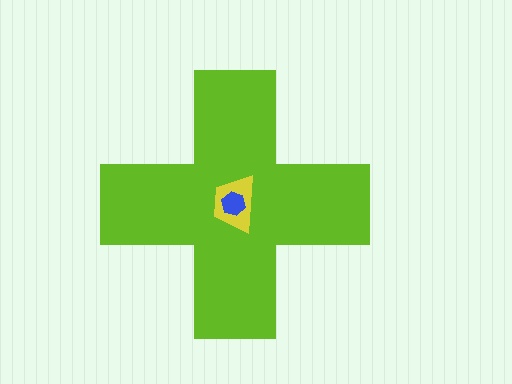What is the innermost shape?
The blue hexagon.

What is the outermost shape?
The lime cross.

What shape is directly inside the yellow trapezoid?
The blue hexagon.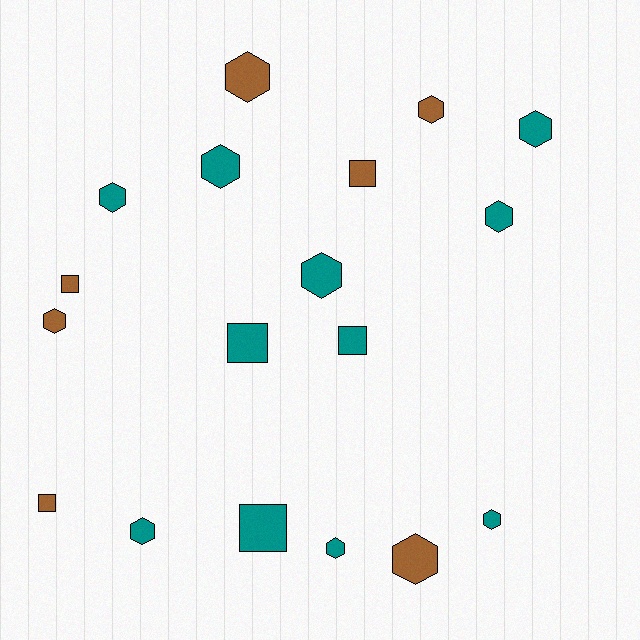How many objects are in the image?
There are 18 objects.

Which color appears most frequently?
Teal, with 11 objects.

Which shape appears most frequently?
Hexagon, with 12 objects.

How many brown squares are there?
There are 3 brown squares.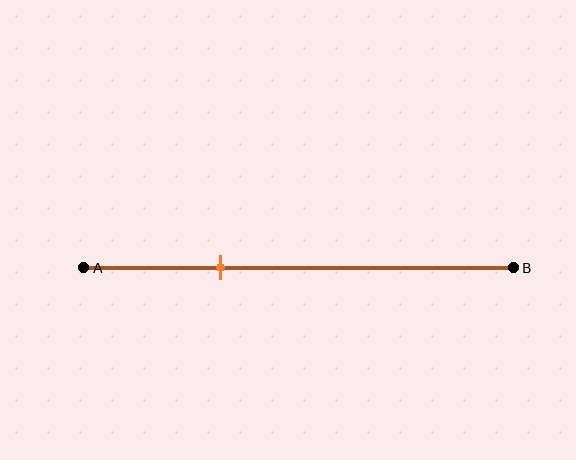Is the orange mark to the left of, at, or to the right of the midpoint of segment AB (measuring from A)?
The orange mark is to the left of the midpoint of segment AB.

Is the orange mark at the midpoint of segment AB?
No, the mark is at about 30% from A, not at the 50% midpoint.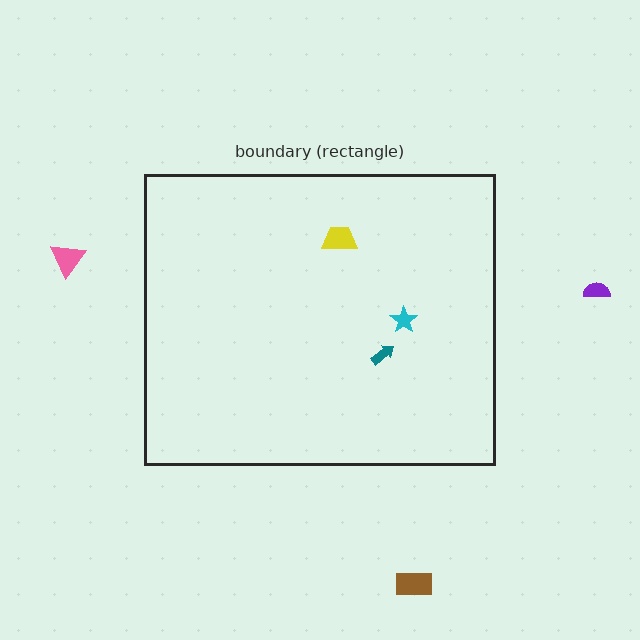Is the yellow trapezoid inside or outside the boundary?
Inside.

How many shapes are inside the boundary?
3 inside, 3 outside.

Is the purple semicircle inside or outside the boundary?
Outside.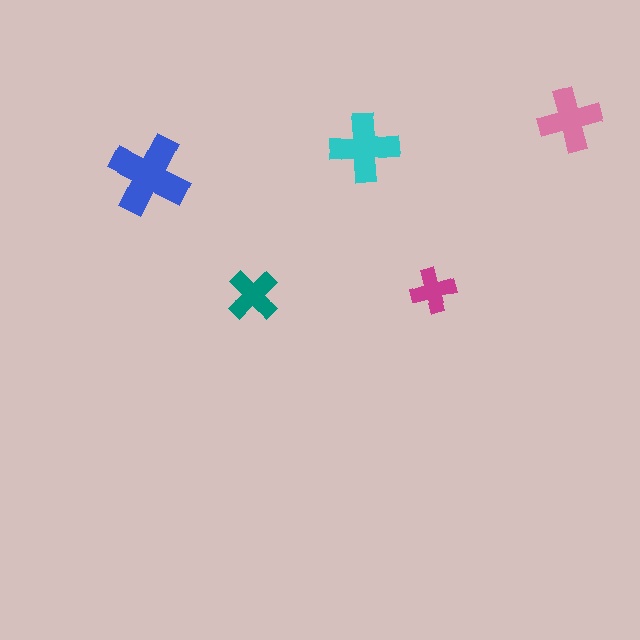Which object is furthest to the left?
The blue cross is leftmost.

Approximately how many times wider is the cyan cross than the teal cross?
About 1.5 times wider.